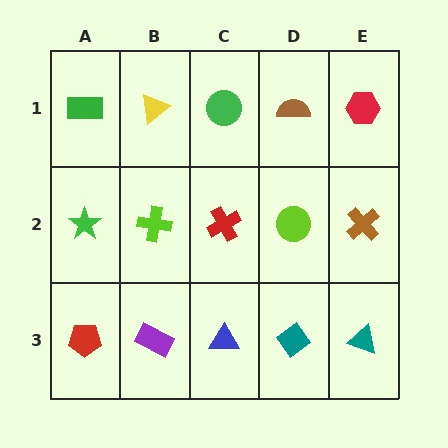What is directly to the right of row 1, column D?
A red hexagon.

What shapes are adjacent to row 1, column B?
A lime cross (row 2, column B), a green rectangle (row 1, column A), a green circle (row 1, column C).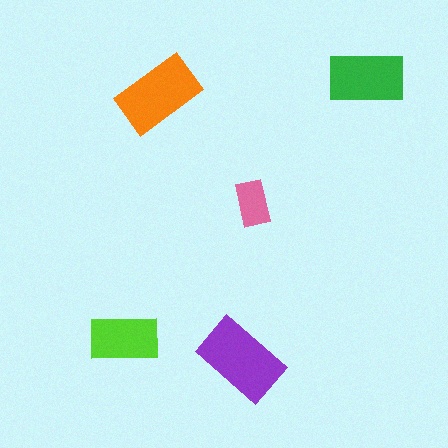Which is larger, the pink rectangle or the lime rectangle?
The lime one.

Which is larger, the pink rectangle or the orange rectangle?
The orange one.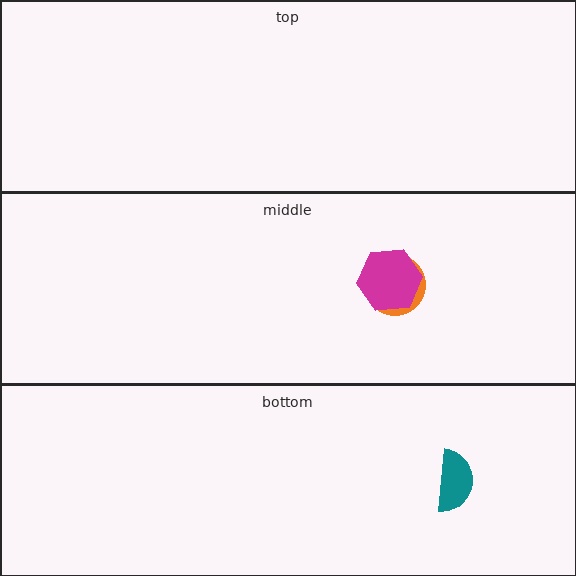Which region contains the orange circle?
The middle region.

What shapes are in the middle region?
The orange circle, the magenta hexagon.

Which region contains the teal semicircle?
The bottom region.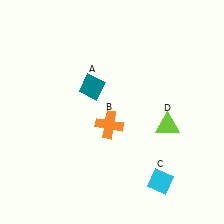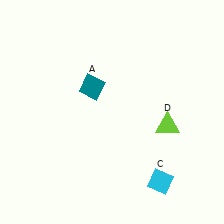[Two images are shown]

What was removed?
The orange cross (B) was removed in Image 2.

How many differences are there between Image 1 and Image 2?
There is 1 difference between the two images.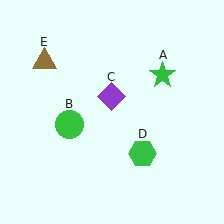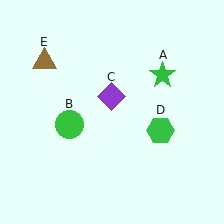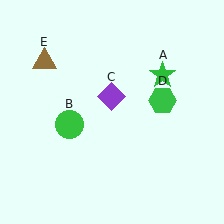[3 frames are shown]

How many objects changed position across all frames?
1 object changed position: green hexagon (object D).